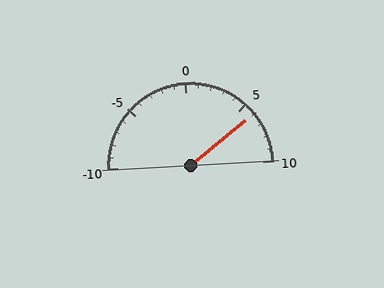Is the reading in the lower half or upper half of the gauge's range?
The reading is in the upper half of the range (-10 to 10).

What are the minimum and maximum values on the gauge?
The gauge ranges from -10 to 10.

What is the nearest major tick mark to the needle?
The nearest major tick mark is 5.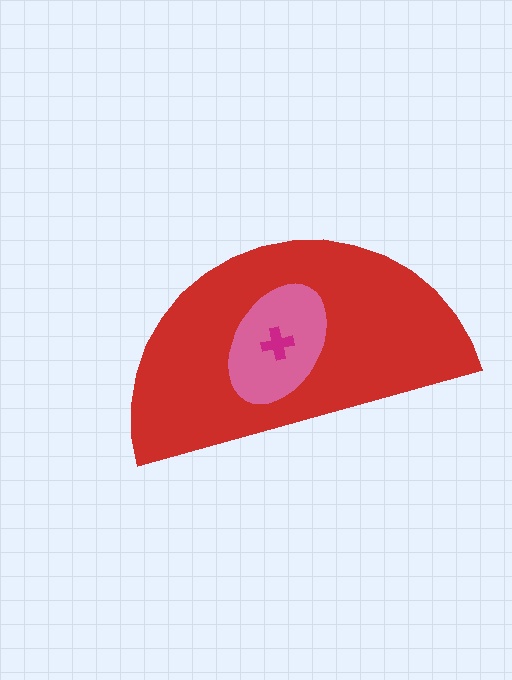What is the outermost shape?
The red semicircle.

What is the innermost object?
The magenta cross.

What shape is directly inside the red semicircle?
The pink ellipse.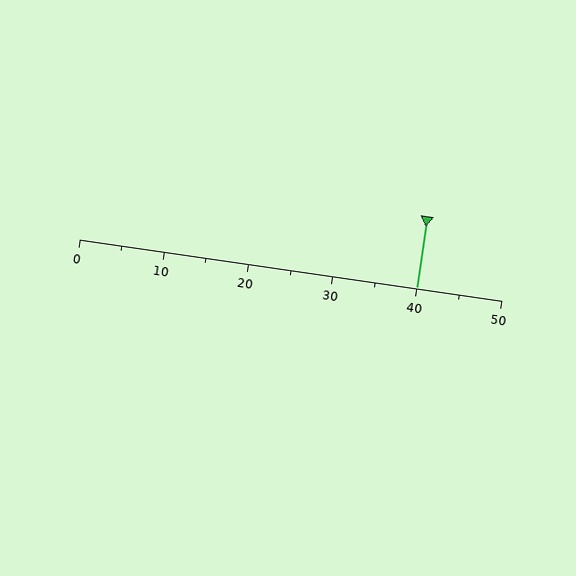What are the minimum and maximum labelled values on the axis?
The axis runs from 0 to 50.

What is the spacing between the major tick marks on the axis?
The major ticks are spaced 10 apart.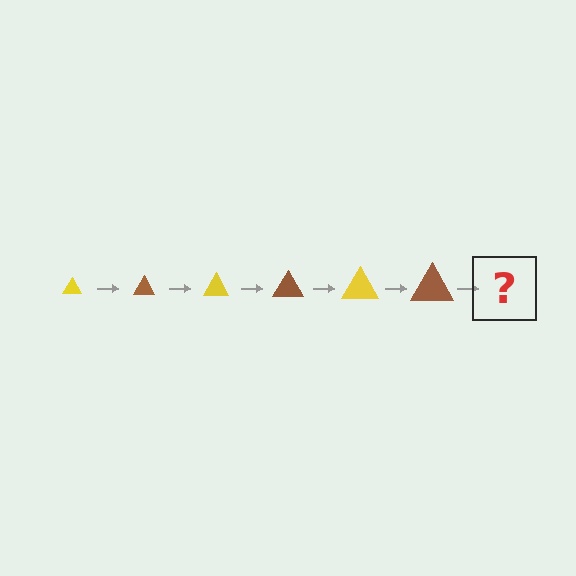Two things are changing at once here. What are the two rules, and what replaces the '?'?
The two rules are that the triangle grows larger each step and the color cycles through yellow and brown. The '?' should be a yellow triangle, larger than the previous one.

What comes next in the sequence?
The next element should be a yellow triangle, larger than the previous one.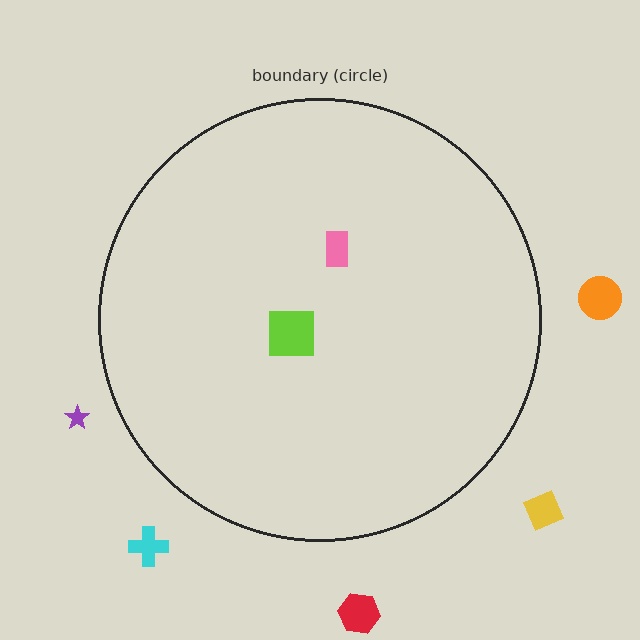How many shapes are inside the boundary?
2 inside, 5 outside.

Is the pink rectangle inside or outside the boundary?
Inside.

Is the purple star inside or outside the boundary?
Outside.